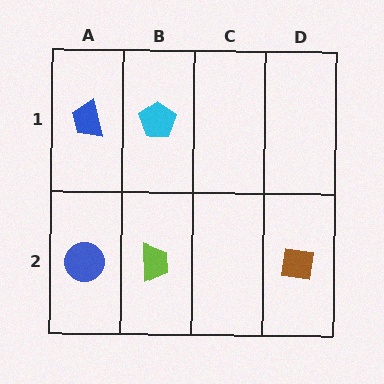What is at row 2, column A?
A blue circle.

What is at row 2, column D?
A brown square.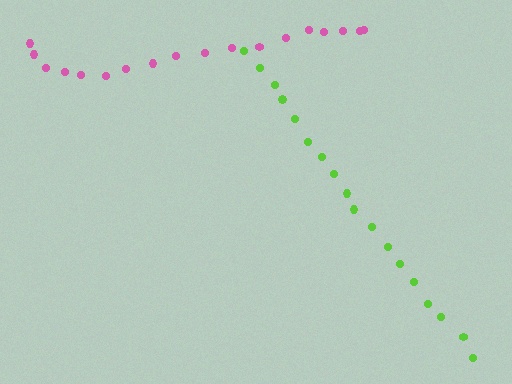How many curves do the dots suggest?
There are 2 distinct paths.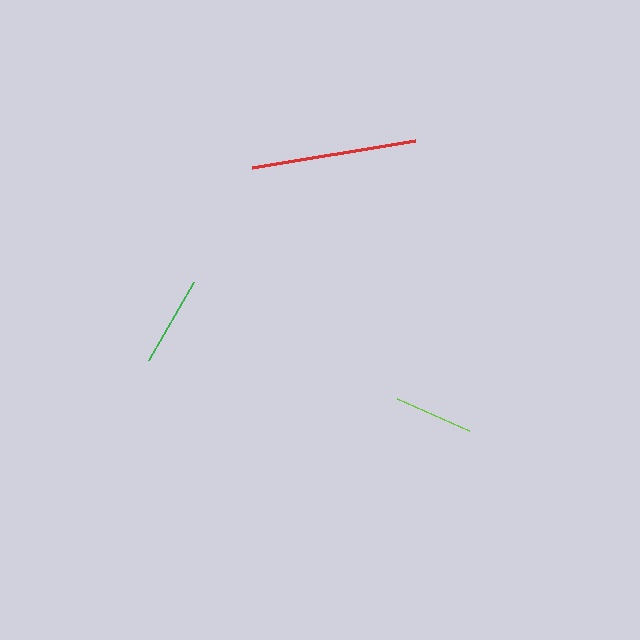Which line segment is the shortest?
The lime line is the shortest at approximately 79 pixels.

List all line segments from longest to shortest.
From longest to shortest: red, green, lime.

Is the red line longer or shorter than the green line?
The red line is longer than the green line.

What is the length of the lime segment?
The lime segment is approximately 79 pixels long.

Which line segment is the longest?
The red line is the longest at approximately 166 pixels.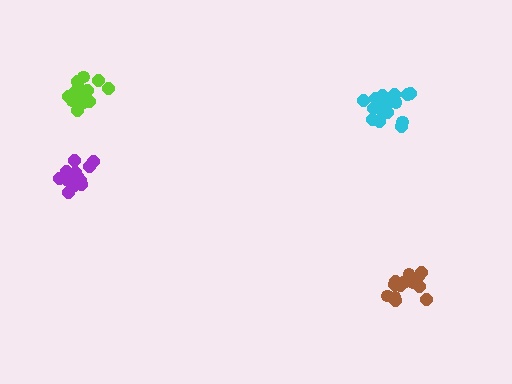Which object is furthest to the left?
The purple cluster is leftmost.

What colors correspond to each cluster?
The clusters are colored: purple, brown, lime, cyan.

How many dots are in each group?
Group 1: 17 dots, Group 2: 14 dots, Group 3: 17 dots, Group 4: 19 dots (67 total).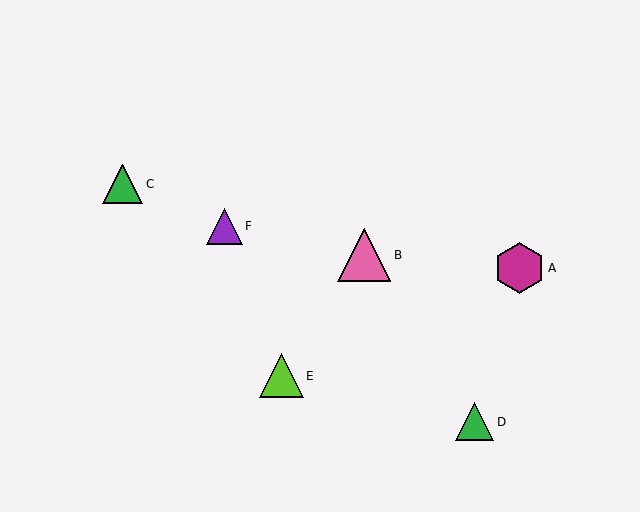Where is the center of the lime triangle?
The center of the lime triangle is at (281, 376).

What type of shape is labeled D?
Shape D is a green triangle.